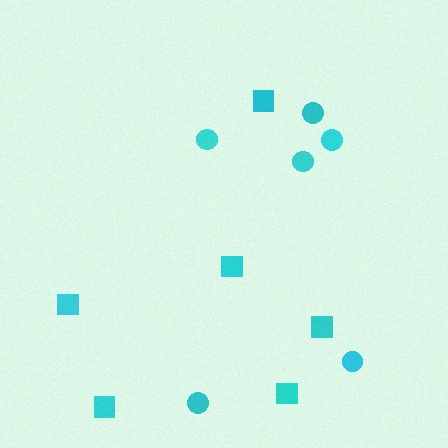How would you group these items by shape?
There are 2 groups: one group of squares (6) and one group of circles (6).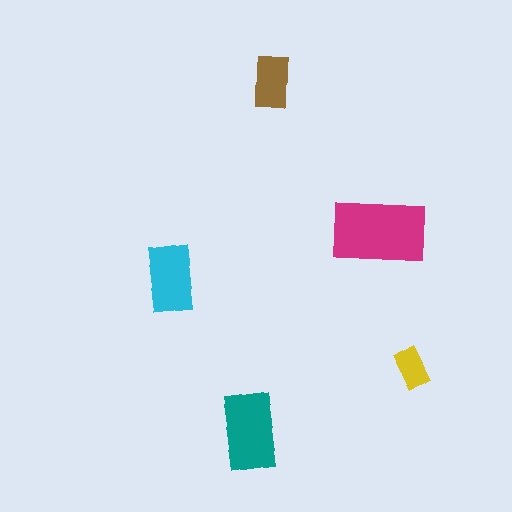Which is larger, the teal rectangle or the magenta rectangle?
The magenta one.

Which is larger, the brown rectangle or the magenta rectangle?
The magenta one.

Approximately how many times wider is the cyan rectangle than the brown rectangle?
About 1.5 times wider.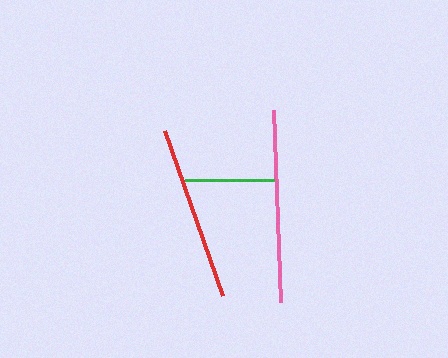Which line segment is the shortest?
The green line is the shortest at approximately 91 pixels.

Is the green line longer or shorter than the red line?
The red line is longer than the green line.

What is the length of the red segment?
The red segment is approximately 175 pixels long.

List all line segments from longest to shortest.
From longest to shortest: pink, red, green.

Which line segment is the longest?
The pink line is the longest at approximately 192 pixels.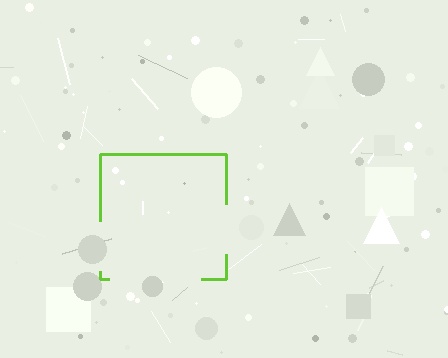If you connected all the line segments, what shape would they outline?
They would outline a square.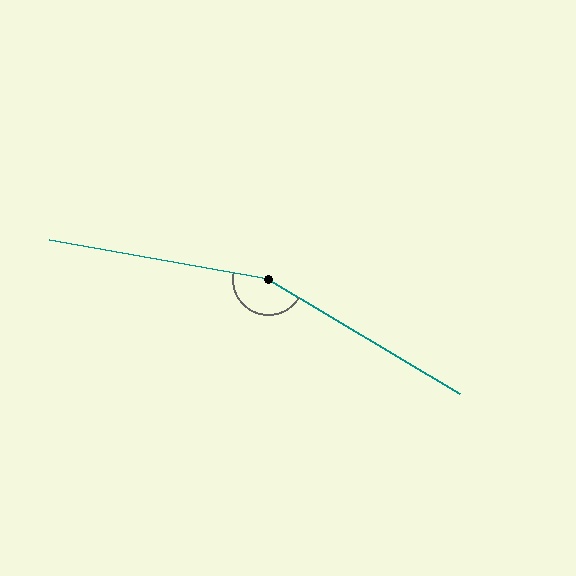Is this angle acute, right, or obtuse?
It is obtuse.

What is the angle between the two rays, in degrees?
Approximately 159 degrees.